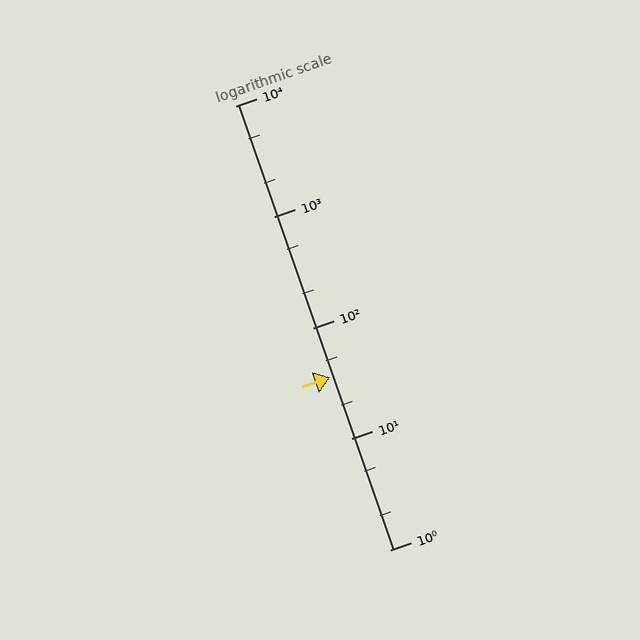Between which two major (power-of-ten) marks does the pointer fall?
The pointer is between 10 and 100.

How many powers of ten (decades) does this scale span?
The scale spans 4 decades, from 1 to 10000.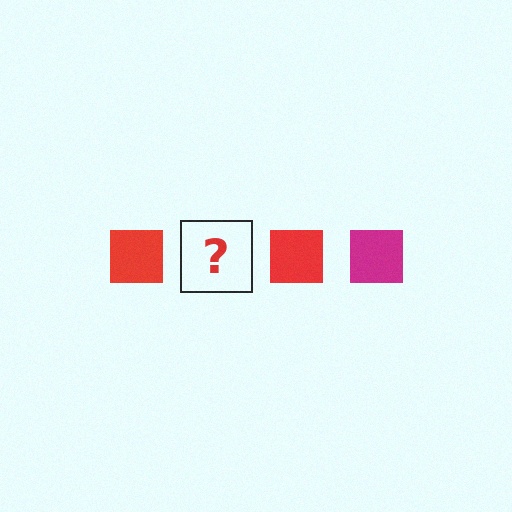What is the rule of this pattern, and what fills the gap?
The rule is that the pattern cycles through red, magenta squares. The gap should be filled with a magenta square.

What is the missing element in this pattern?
The missing element is a magenta square.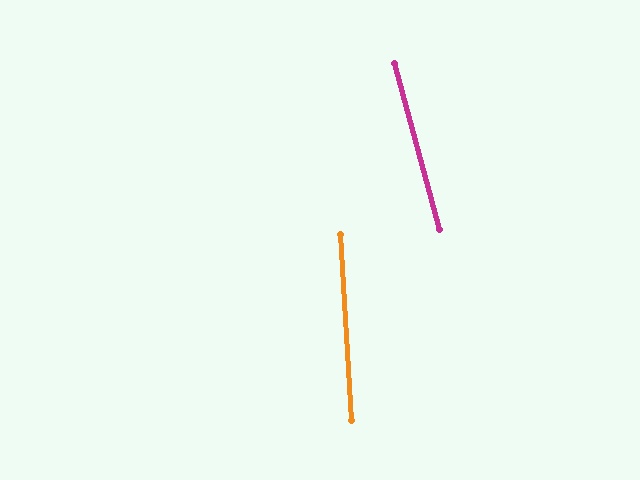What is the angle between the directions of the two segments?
Approximately 12 degrees.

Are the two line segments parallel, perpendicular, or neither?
Neither parallel nor perpendicular — they differ by about 12°.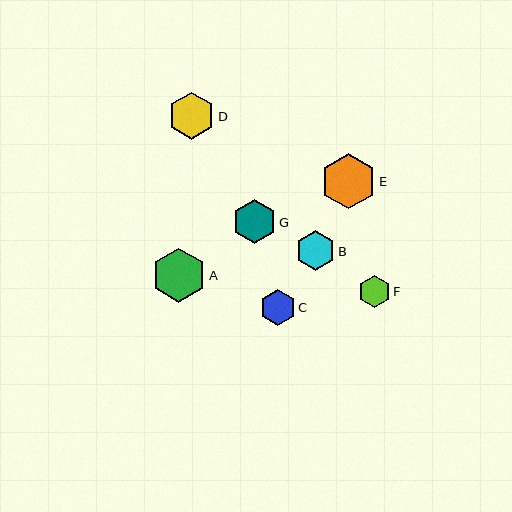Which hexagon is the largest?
Hexagon E is the largest with a size of approximately 55 pixels.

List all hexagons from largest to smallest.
From largest to smallest: E, A, D, G, B, C, F.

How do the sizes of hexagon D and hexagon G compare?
Hexagon D and hexagon G are approximately the same size.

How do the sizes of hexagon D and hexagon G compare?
Hexagon D and hexagon G are approximately the same size.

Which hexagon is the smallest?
Hexagon F is the smallest with a size of approximately 32 pixels.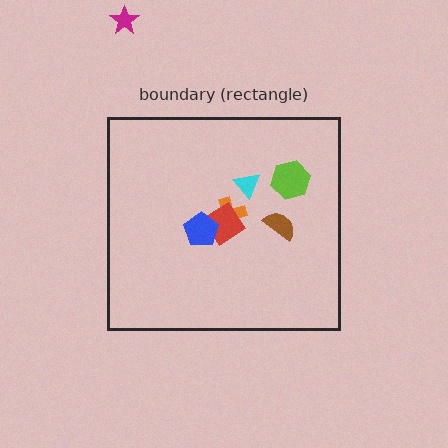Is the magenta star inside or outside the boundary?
Outside.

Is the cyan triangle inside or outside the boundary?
Inside.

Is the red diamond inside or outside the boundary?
Inside.